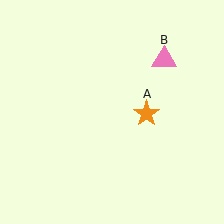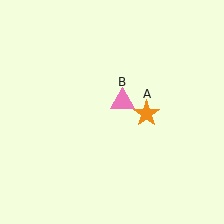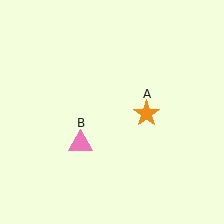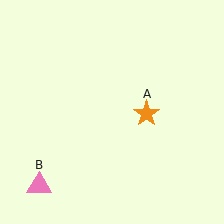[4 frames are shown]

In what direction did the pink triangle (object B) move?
The pink triangle (object B) moved down and to the left.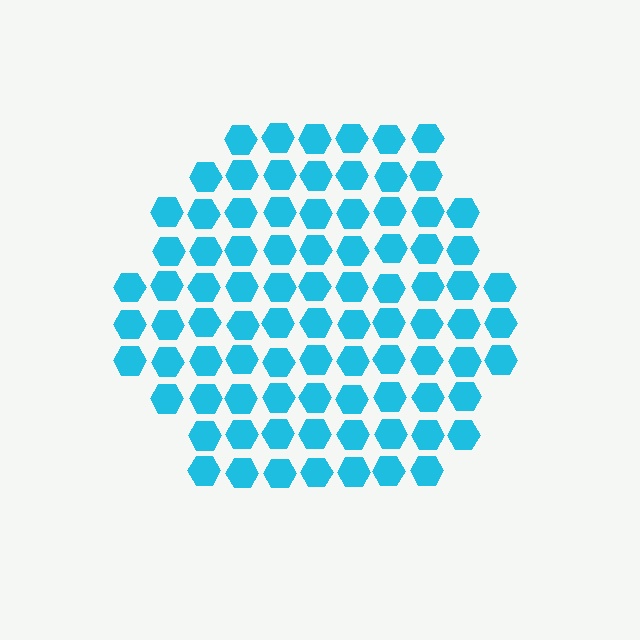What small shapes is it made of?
It is made of small hexagons.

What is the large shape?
The large shape is a hexagon.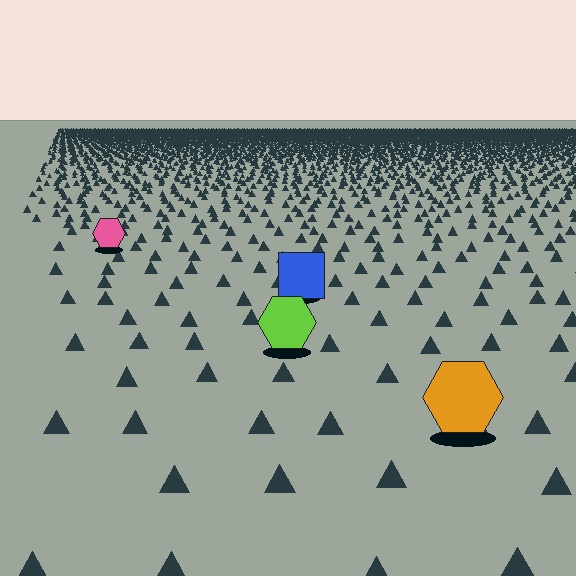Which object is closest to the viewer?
The orange hexagon is closest. The texture marks near it are larger and more spread out.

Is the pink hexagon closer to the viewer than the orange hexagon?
No. The orange hexagon is closer — you can tell from the texture gradient: the ground texture is coarser near it.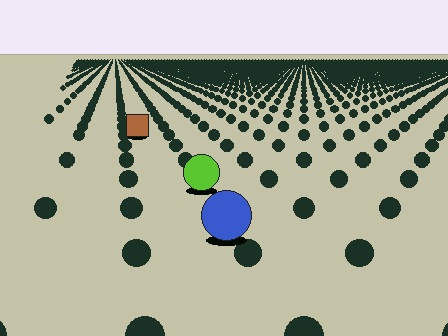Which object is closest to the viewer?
The blue circle is closest. The texture marks near it are larger and more spread out.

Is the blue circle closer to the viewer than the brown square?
Yes. The blue circle is closer — you can tell from the texture gradient: the ground texture is coarser near it.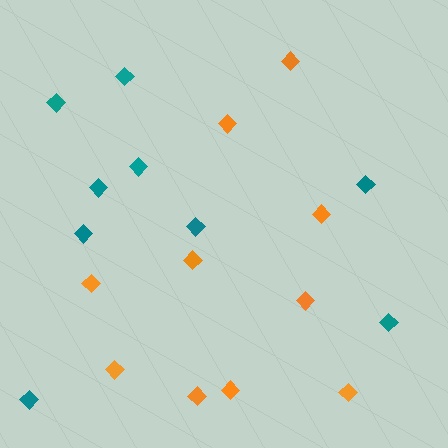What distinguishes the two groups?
There are 2 groups: one group of teal diamonds (9) and one group of orange diamonds (10).